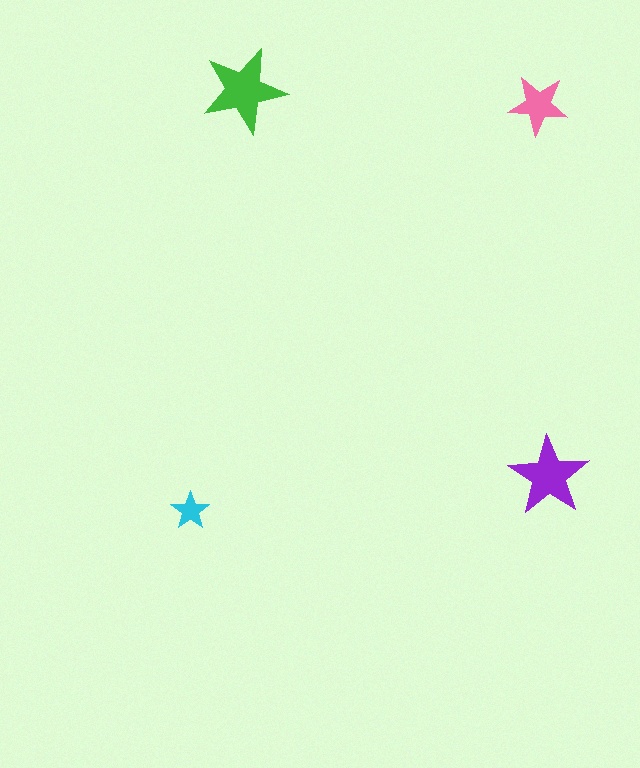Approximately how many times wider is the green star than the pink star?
About 1.5 times wider.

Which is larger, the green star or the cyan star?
The green one.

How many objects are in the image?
There are 4 objects in the image.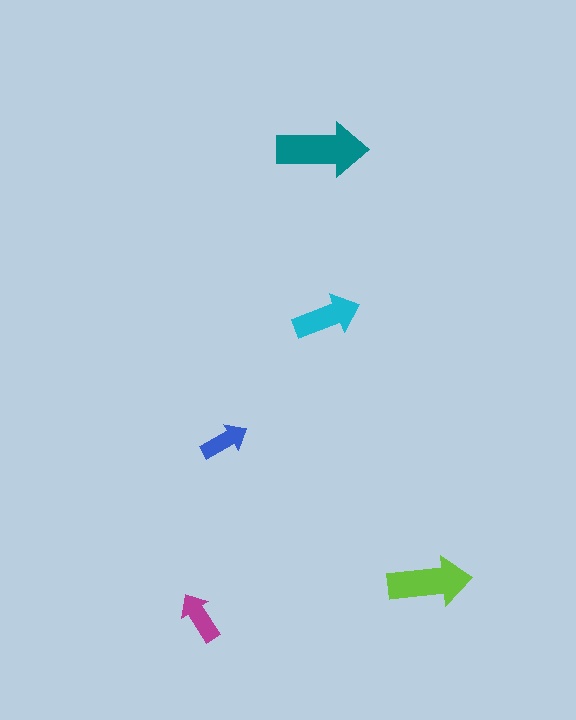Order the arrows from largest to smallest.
the teal one, the lime one, the cyan one, the magenta one, the blue one.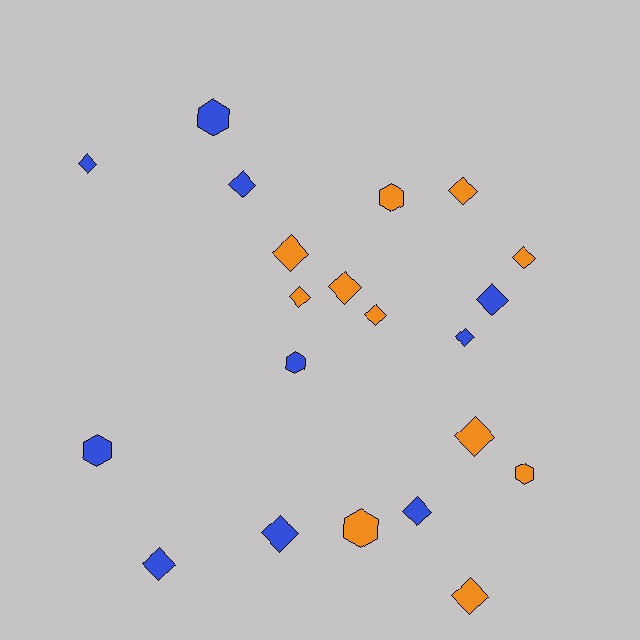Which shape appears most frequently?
Diamond, with 15 objects.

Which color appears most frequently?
Orange, with 11 objects.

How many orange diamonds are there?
There are 8 orange diamonds.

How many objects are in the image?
There are 21 objects.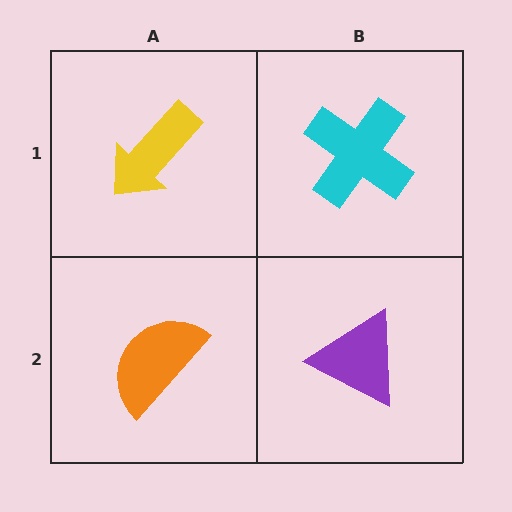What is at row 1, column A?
A yellow arrow.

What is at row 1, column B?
A cyan cross.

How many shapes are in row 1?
2 shapes.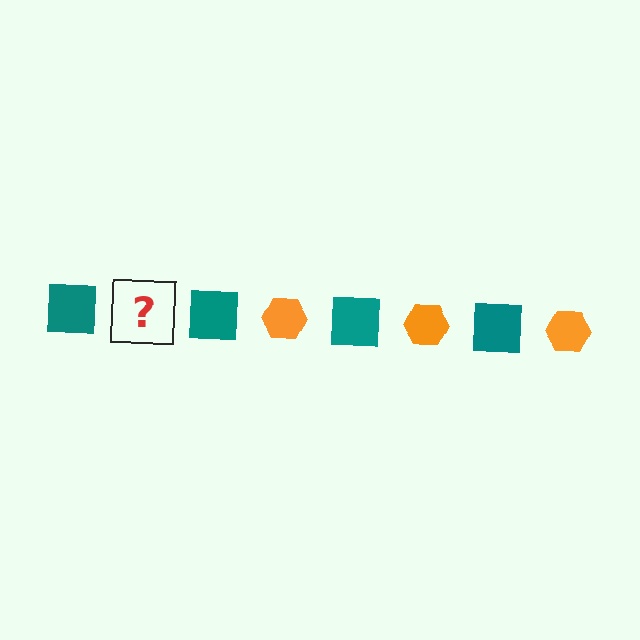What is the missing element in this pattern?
The missing element is an orange hexagon.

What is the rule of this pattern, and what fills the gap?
The rule is that the pattern alternates between teal square and orange hexagon. The gap should be filled with an orange hexagon.